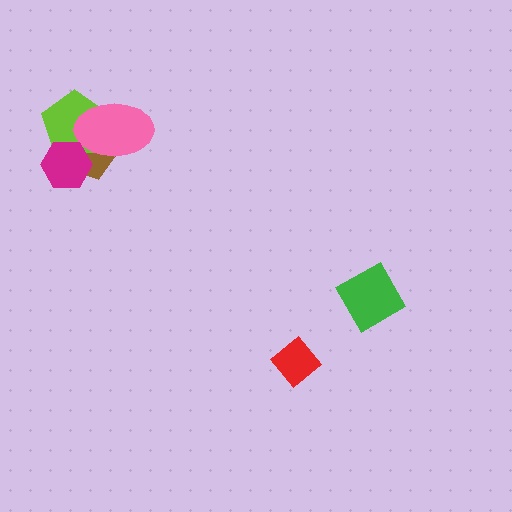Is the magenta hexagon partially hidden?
No, no other shape covers it.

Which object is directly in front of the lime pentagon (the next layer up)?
The pink ellipse is directly in front of the lime pentagon.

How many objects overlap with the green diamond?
0 objects overlap with the green diamond.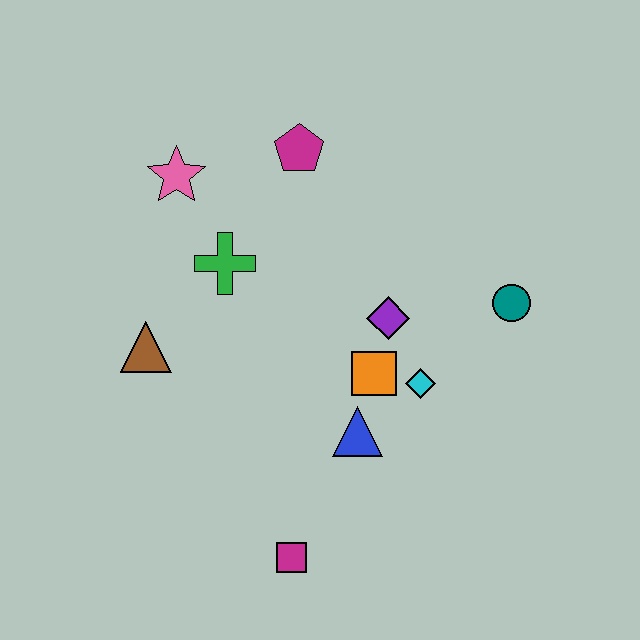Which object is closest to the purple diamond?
The orange square is closest to the purple diamond.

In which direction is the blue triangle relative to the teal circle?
The blue triangle is to the left of the teal circle.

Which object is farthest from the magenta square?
The magenta pentagon is farthest from the magenta square.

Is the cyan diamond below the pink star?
Yes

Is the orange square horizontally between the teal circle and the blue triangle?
Yes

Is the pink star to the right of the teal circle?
No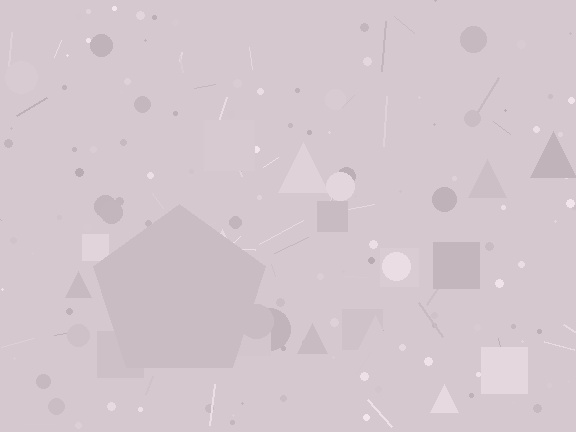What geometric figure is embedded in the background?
A pentagon is embedded in the background.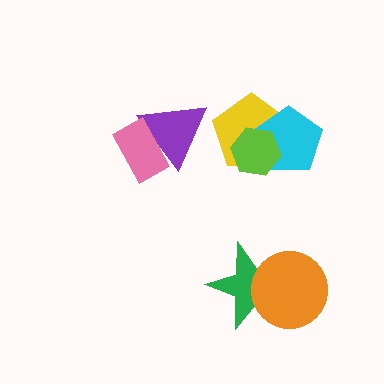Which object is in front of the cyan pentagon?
The lime hexagon is in front of the cyan pentagon.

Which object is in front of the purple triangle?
The pink rectangle is in front of the purple triangle.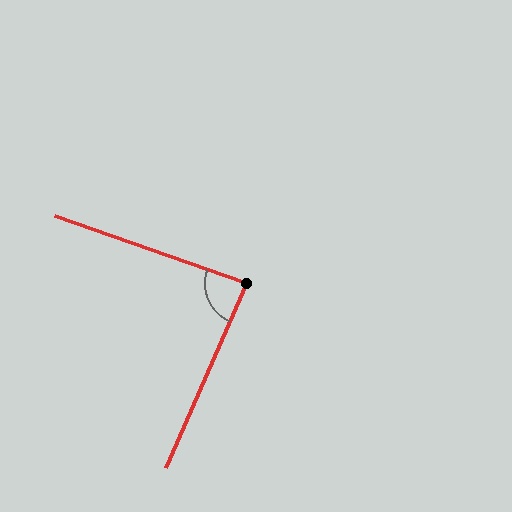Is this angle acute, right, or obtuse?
It is approximately a right angle.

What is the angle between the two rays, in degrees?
Approximately 86 degrees.